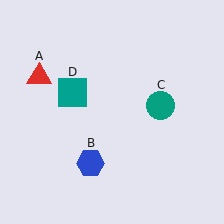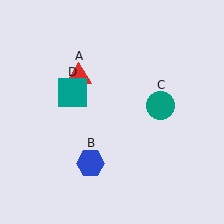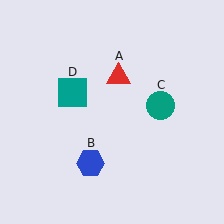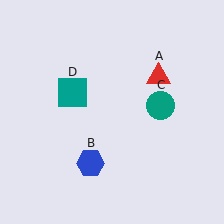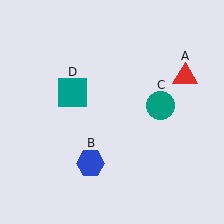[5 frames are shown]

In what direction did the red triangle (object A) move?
The red triangle (object A) moved right.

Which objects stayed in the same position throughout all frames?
Blue hexagon (object B) and teal circle (object C) and teal square (object D) remained stationary.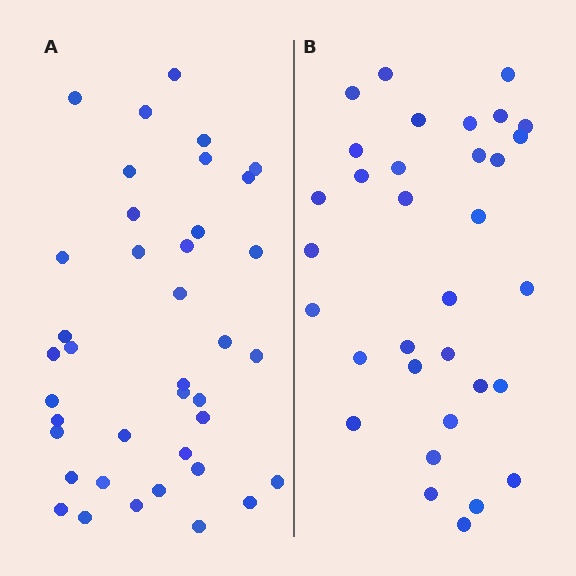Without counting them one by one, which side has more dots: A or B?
Region A (the left region) has more dots.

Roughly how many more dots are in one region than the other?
Region A has about 6 more dots than region B.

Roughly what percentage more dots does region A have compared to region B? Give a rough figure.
About 20% more.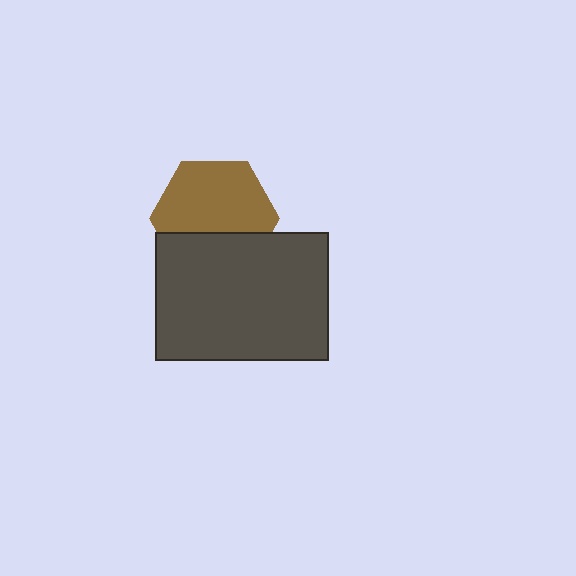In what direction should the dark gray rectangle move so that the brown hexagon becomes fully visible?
The dark gray rectangle should move down. That is the shortest direction to clear the overlap and leave the brown hexagon fully visible.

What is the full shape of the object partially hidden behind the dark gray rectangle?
The partially hidden object is a brown hexagon.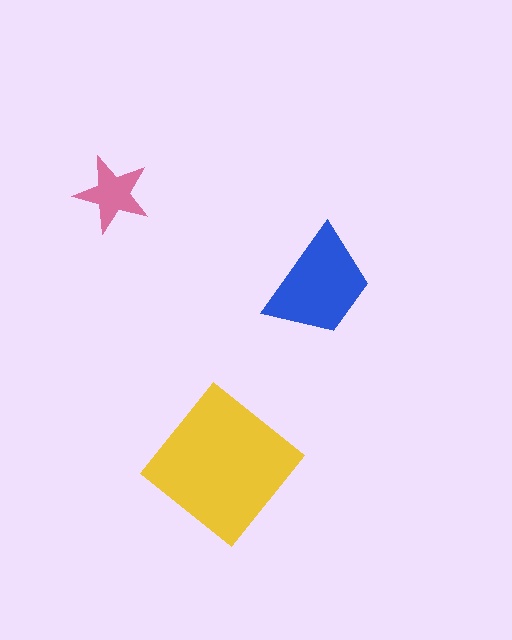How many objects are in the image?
There are 3 objects in the image.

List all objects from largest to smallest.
The yellow diamond, the blue trapezoid, the pink star.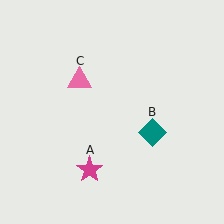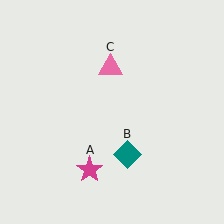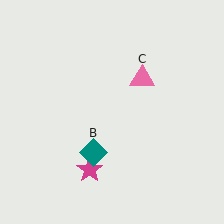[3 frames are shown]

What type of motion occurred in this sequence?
The teal diamond (object B), pink triangle (object C) rotated clockwise around the center of the scene.